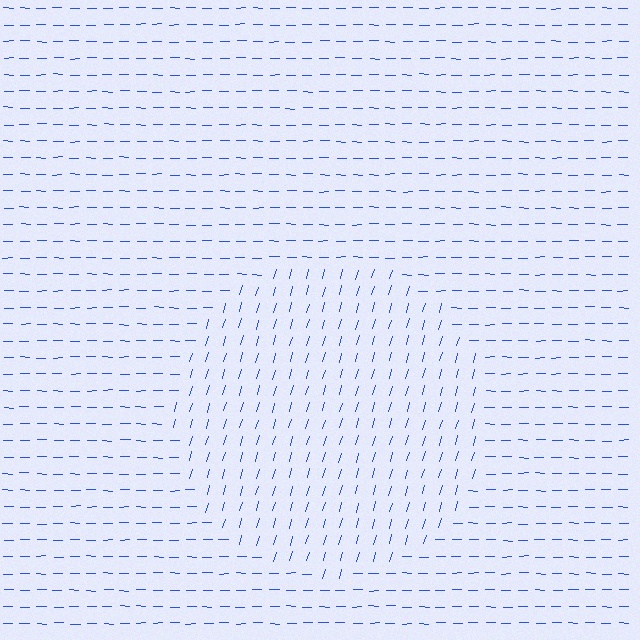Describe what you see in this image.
The image is filled with small blue line segments. A circle region in the image has lines oriented differently from the surrounding lines, creating a visible texture boundary.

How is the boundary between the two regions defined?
The boundary is defined purely by a change in line orientation (approximately 74 degrees difference). All lines are the same color and thickness.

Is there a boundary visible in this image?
Yes, there is a texture boundary formed by a change in line orientation.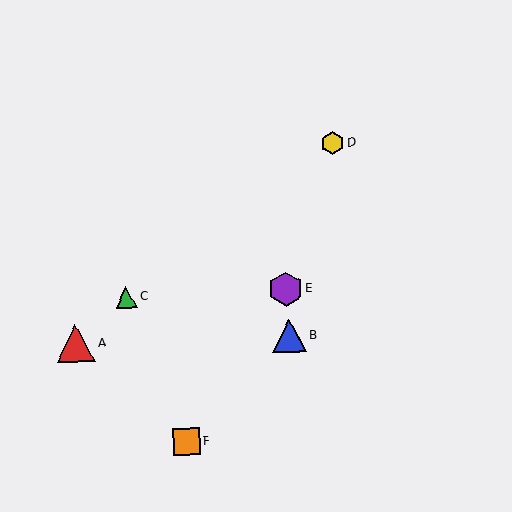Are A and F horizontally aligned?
No, A is at y≈343 and F is at y≈442.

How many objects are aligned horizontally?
2 objects (A, B) are aligned horizontally.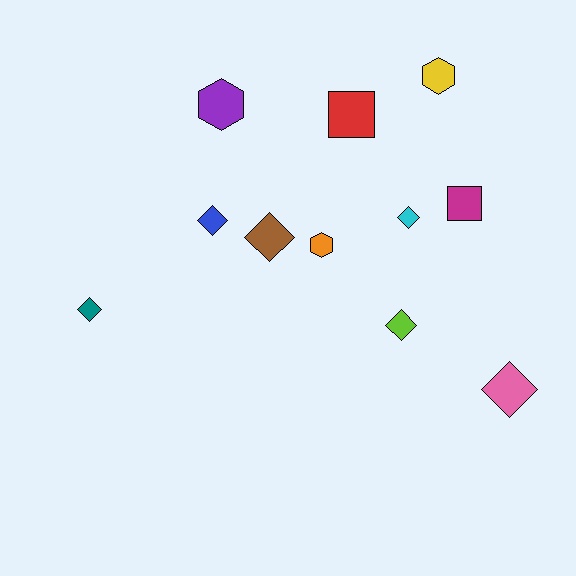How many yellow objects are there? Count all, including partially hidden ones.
There is 1 yellow object.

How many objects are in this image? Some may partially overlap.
There are 11 objects.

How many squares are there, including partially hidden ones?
There are 2 squares.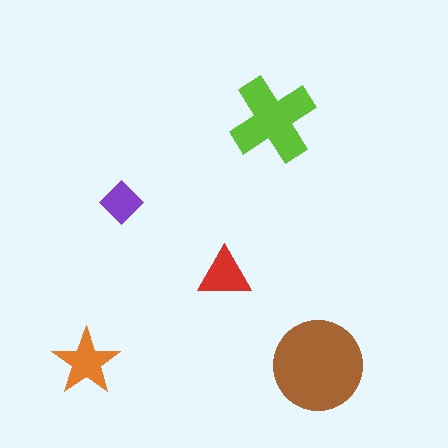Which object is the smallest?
The purple diamond.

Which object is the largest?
The brown circle.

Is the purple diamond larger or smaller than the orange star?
Smaller.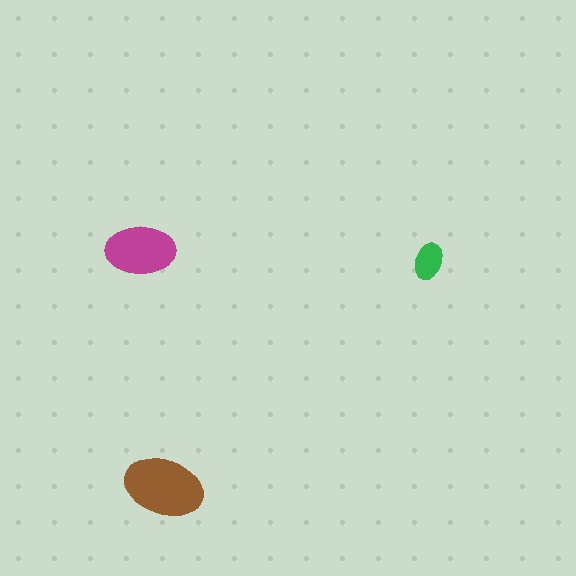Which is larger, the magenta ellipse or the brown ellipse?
The brown one.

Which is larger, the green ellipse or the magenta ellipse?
The magenta one.